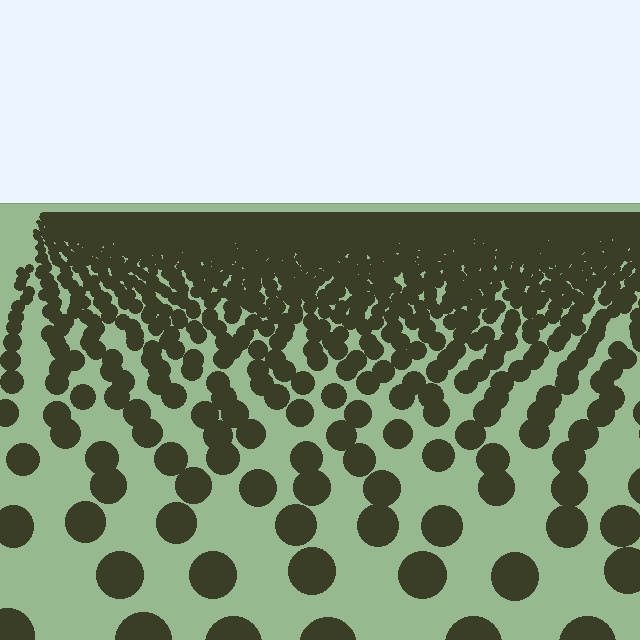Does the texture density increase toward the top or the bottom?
Density increases toward the top.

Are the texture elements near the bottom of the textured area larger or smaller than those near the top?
Larger. Near the bottom, elements are closer to the viewer and appear at a bigger on-screen size.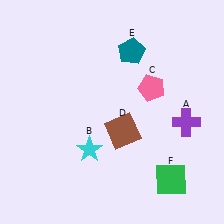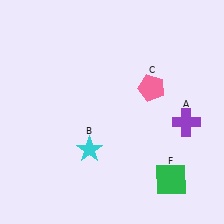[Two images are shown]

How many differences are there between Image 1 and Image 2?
There are 2 differences between the two images.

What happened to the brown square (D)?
The brown square (D) was removed in Image 2. It was in the bottom-right area of Image 1.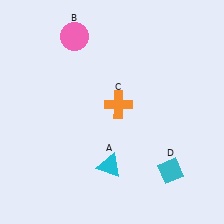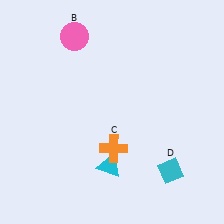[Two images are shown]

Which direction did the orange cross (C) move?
The orange cross (C) moved down.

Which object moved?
The orange cross (C) moved down.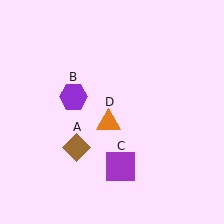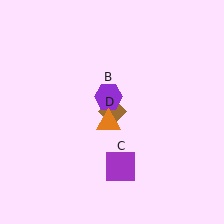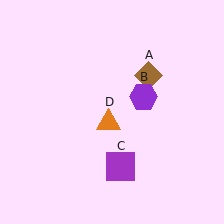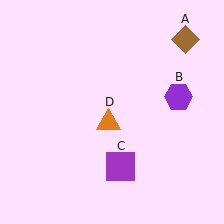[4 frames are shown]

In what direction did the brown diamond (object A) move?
The brown diamond (object A) moved up and to the right.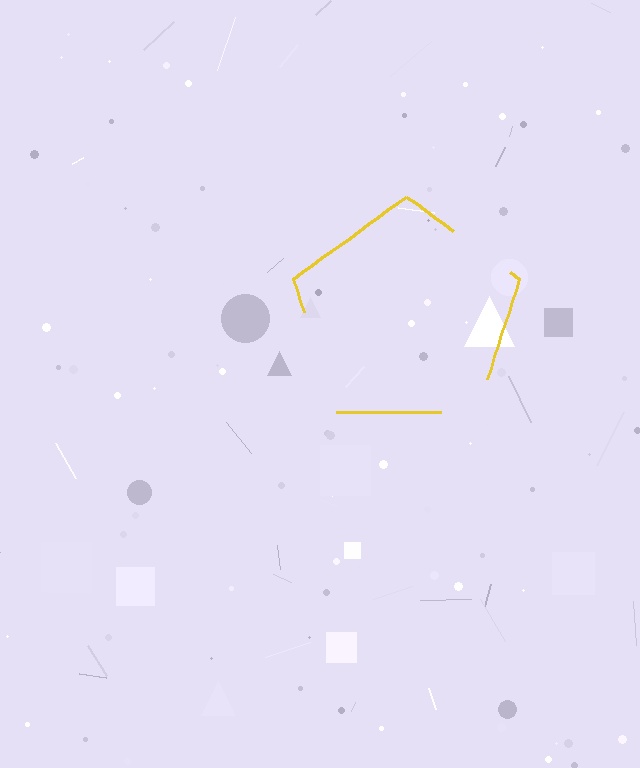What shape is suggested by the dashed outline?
The dashed outline suggests a pentagon.